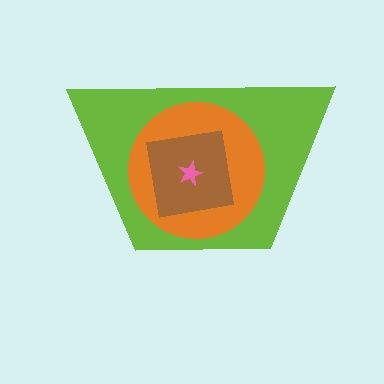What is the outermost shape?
The lime trapezoid.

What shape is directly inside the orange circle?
The brown square.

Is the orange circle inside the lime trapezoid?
Yes.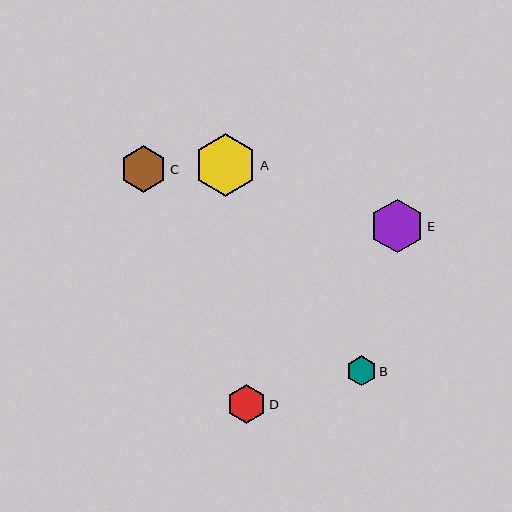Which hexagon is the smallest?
Hexagon B is the smallest with a size of approximately 30 pixels.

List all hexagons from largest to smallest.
From largest to smallest: A, E, C, D, B.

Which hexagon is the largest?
Hexagon A is the largest with a size of approximately 63 pixels.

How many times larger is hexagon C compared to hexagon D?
Hexagon C is approximately 1.2 times the size of hexagon D.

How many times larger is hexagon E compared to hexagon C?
Hexagon E is approximately 1.1 times the size of hexagon C.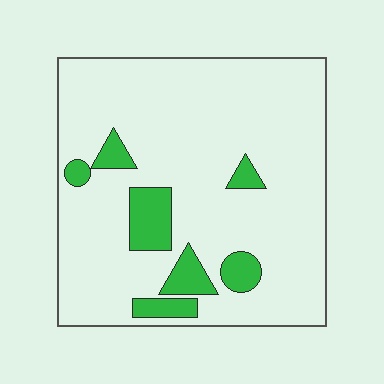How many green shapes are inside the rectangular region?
7.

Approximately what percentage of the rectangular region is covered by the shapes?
Approximately 15%.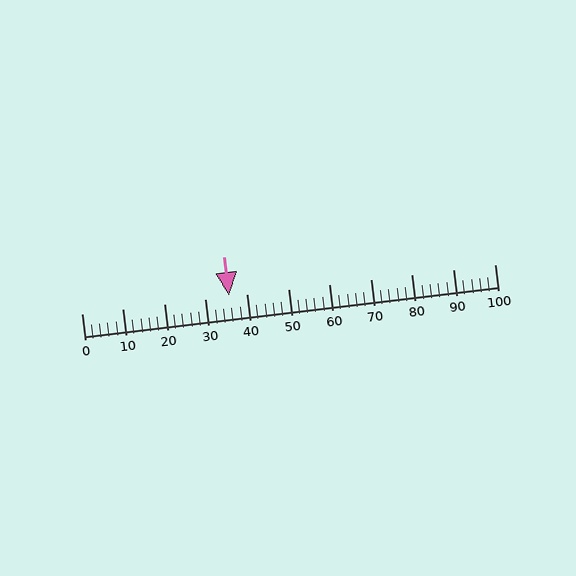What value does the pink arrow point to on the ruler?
The pink arrow points to approximately 36.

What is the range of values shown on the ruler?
The ruler shows values from 0 to 100.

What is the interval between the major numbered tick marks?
The major tick marks are spaced 10 units apart.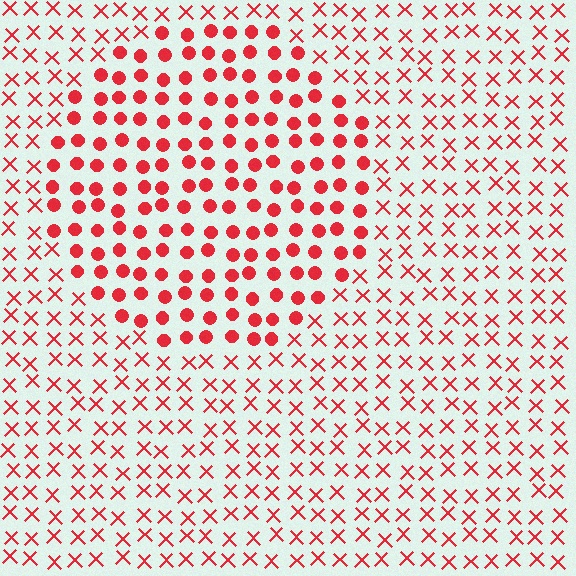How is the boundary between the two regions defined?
The boundary is defined by a change in element shape: circles inside vs. X marks outside. All elements share the same color and spacing.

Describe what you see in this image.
The image is filled with small red elements arranged in a uniform grid. A circle-shaped region contains circles, while the surrounding area contains X marks. The boundary is defined purely by the change in element shape.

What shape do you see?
I see a circle.